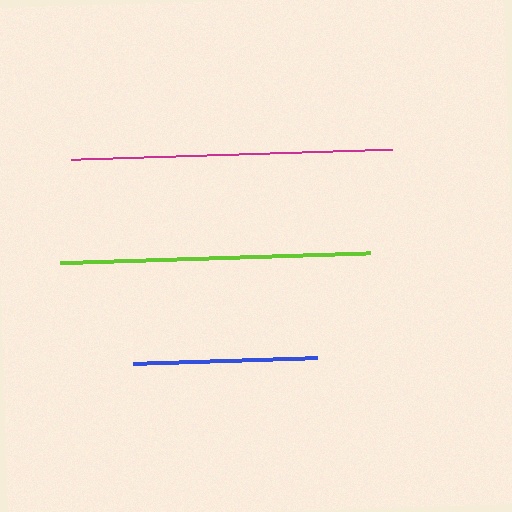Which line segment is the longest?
The magenta line is the longest at approximately 322 pixels.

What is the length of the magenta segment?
The magenta segment is approximately 322 pixels long.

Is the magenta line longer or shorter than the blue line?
The magenta line is longer than the blue line.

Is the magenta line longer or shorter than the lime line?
The magenta line is longer than the lime line.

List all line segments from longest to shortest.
From longest to shortest: magenta, lime, blue.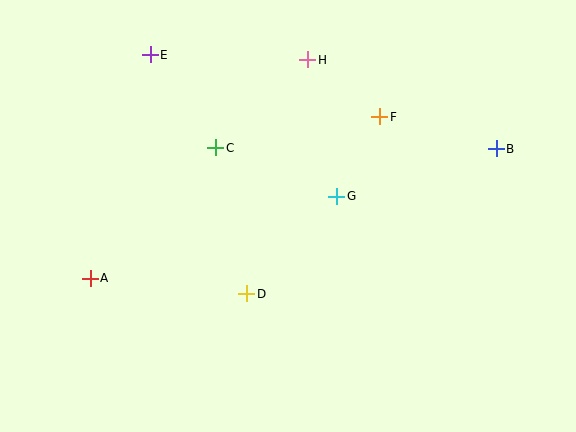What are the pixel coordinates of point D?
Point D is at (247, 294).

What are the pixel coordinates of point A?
Point A is at (90, 278).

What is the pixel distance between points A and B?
The distance between A and B is 426 pixels.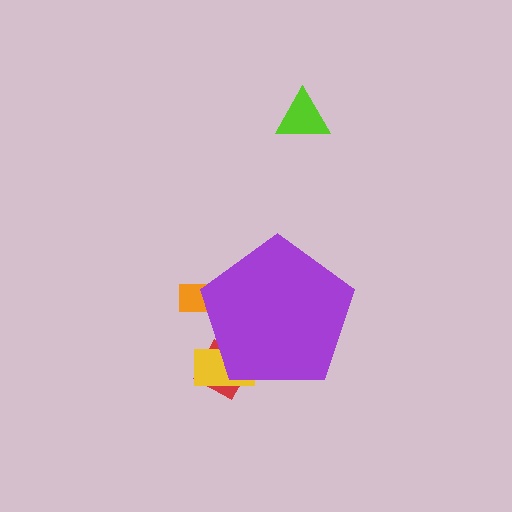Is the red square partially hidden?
Yes, the red square is partially hidden behind the purple pentagon.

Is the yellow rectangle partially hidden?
Yes, the yellow rectangle is partially hidden behind the purple pentagon.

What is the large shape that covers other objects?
A purple pentagon.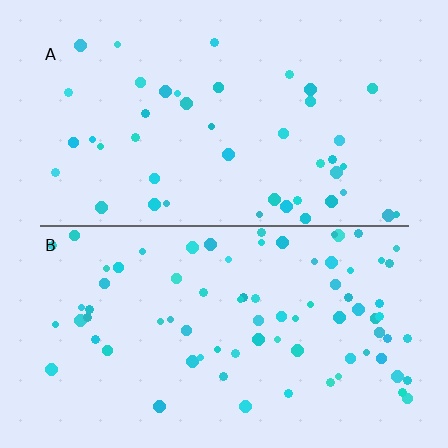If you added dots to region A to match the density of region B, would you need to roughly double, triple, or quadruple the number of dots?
Approximately double.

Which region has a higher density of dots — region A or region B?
B (the bottom).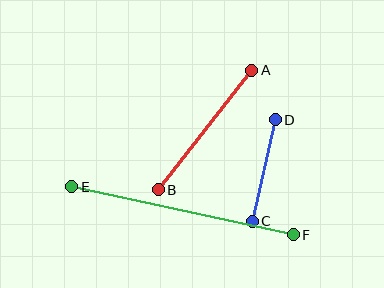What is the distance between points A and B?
The distance is approximately 152 pixels.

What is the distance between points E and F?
The distance is approximately 227 pixels.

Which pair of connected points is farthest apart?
Points E and F are farthest apart.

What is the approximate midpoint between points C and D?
The midpoint is at approximately (264, 171) pixels.